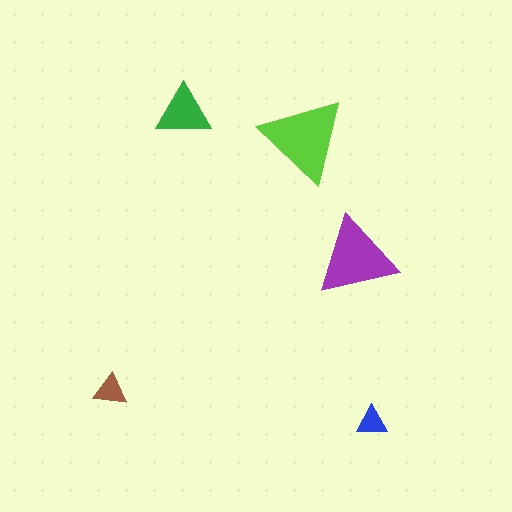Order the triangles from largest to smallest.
the lime one, the purple one, the green one, the brown one, the blue one.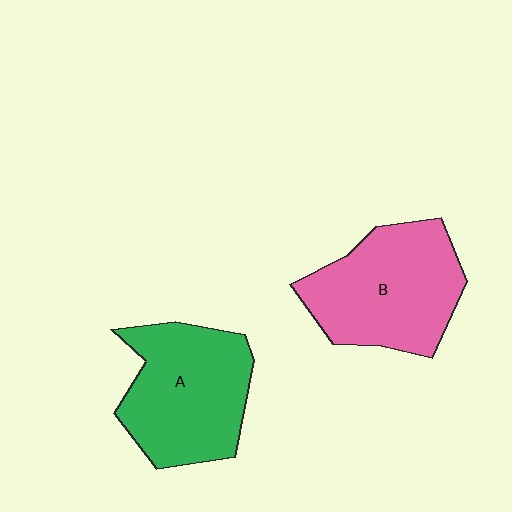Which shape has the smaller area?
Shape A (green).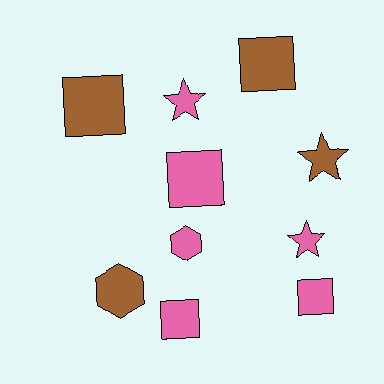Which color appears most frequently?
Pink, with 6 objects.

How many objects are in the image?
There are 10 objects.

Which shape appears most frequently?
Square, with 5 objects.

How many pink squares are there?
There are 3 pink squares.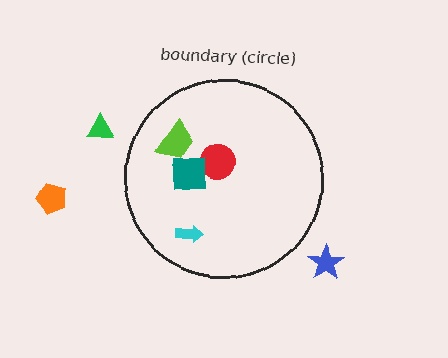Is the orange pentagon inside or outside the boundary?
Outside.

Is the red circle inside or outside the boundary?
Inside.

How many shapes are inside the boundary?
4 inside, 3 outside.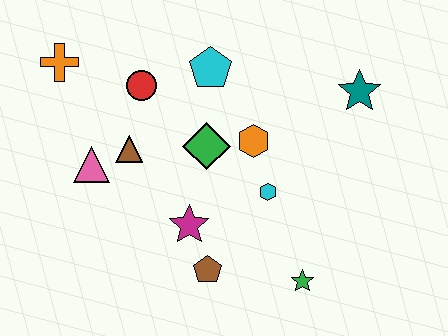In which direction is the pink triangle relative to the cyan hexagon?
The pink triangle is to the left of the cyan hexagon.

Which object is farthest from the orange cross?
The green star is farthest from the orange cross.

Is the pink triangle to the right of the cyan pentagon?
No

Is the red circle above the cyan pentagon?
No